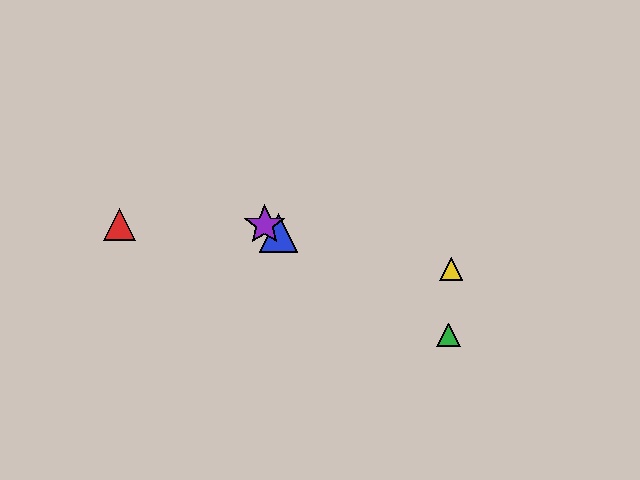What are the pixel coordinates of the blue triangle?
The blue triangle is at (278, 233).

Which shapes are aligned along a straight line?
The blue triangle, the green triangle, the purple star are aligned along a straight line.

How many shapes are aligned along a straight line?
3 shapes (the blue triangle, the green triangle, the purple star) are aligned along a straight line.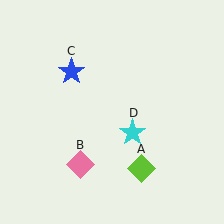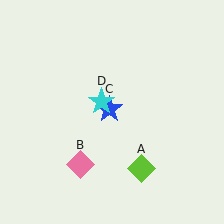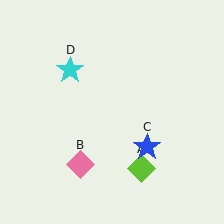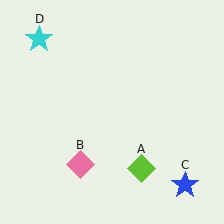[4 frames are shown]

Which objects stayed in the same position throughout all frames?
Lime diamond (object A) and pink diamond (object B) remained stationary.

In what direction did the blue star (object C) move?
The blue star (object C) moved down and to the right.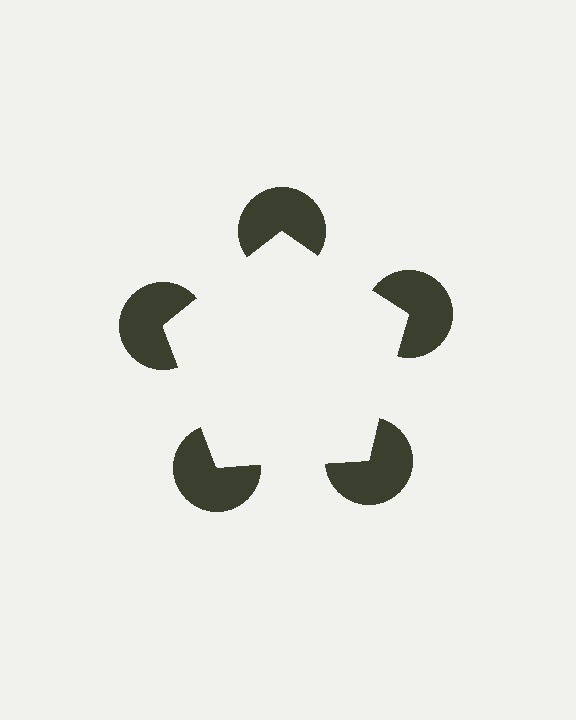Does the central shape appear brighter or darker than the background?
It typically appears slightly brighter than the background, even though no actual brightness change is drawn.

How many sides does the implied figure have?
5 sides.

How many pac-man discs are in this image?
There are 5 — one at each vertex of the illusory pentagon.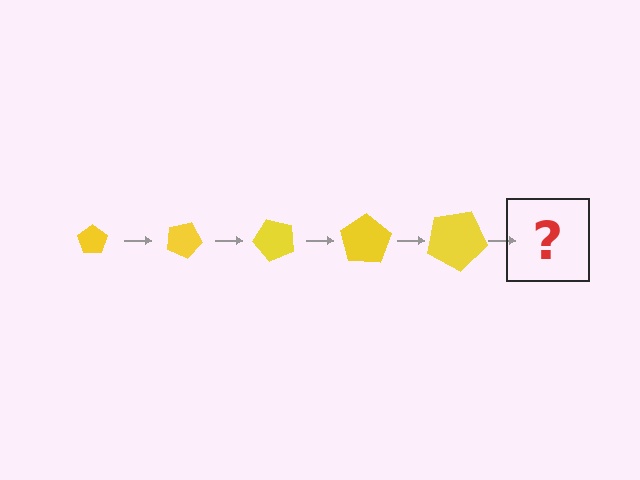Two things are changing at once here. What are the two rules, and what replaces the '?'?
The two rules are that the pentagon grows larger each step and it rotates 25 degrees each step. The '?' should be a pentagon, larger than the previous one and rotated 125 degrees from the start.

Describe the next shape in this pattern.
It should be a pentagon, larger than the previous one and rotated 125 degrees from the start.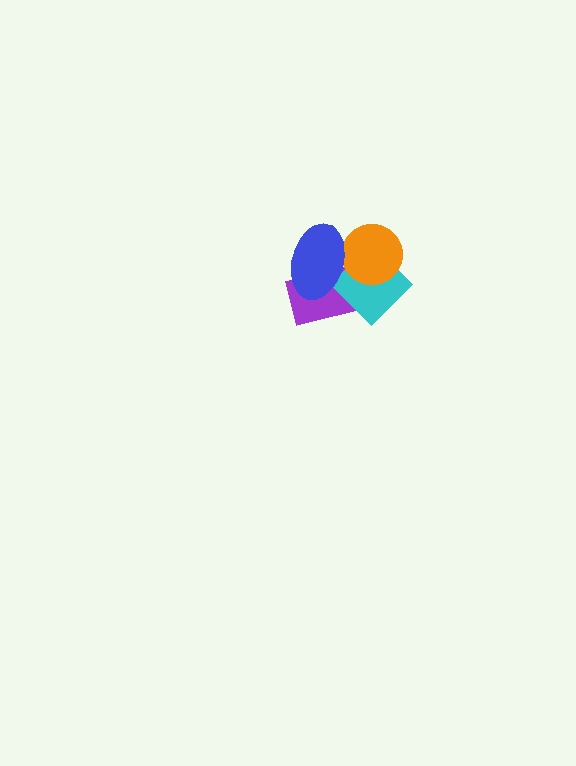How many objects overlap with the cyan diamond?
3 objects overlap with the cyan diamond.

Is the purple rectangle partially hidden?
Yes, it is partially covered by another shape.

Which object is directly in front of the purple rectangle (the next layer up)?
The cyan diamond is directly in front of the purple rectangle.